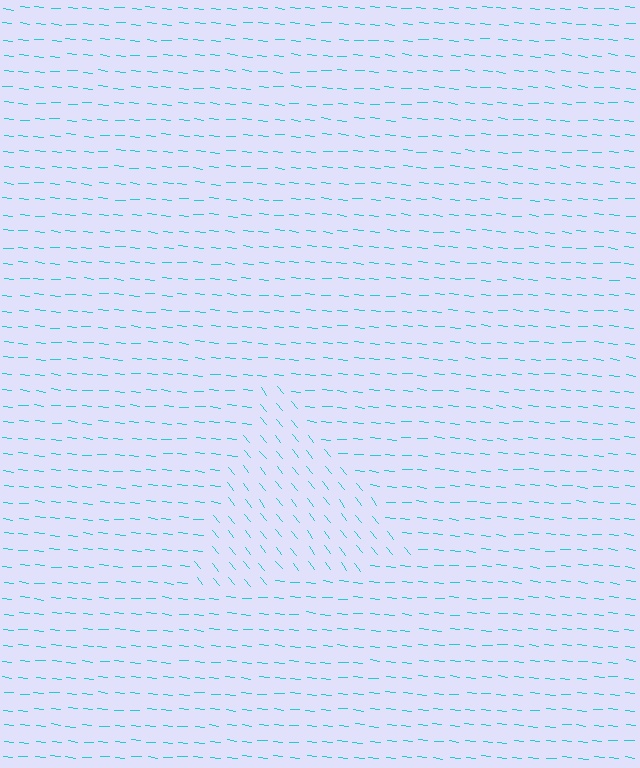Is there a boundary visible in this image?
Yes, there is a texture boundary formed by a change in line orientation.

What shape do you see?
I see a triangle.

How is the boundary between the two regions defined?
The boundary is defined purely by a change in line orientation (approximately 45 degrees difference). All lines are the same color and thickness.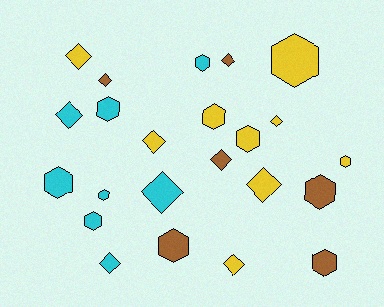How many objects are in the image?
There are 23 objects.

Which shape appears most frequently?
Hexagon, with 12 objects.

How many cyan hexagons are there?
There are 5 cyan hexagons.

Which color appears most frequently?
Yellow, with 9 objects.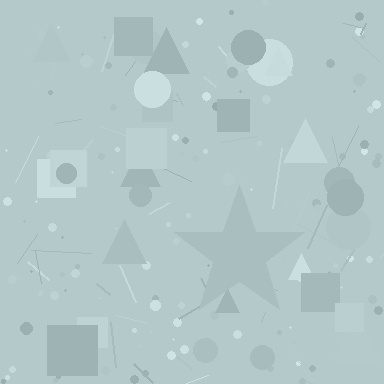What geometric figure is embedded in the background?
A star is embedded in the background.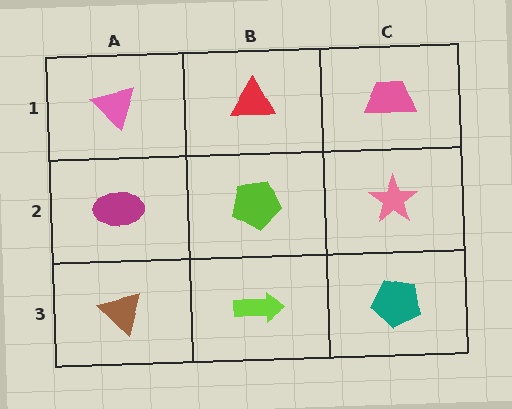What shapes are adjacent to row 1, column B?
A lime pentagon (row 2, column B), a pink triangle (row 1, column A), a pink trapezoid (row 1, column C).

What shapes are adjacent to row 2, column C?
A pink trapezoid (row 1, column C), a teal pentagon (row 3, column C), a lime pentagon (row 2, column B).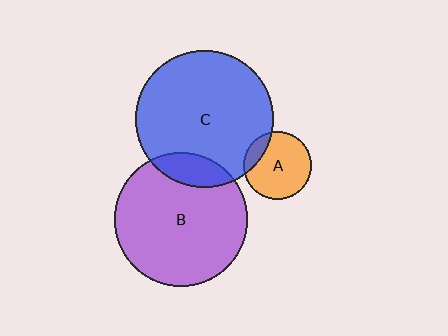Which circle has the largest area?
Circle C (blue).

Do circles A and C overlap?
Yes.